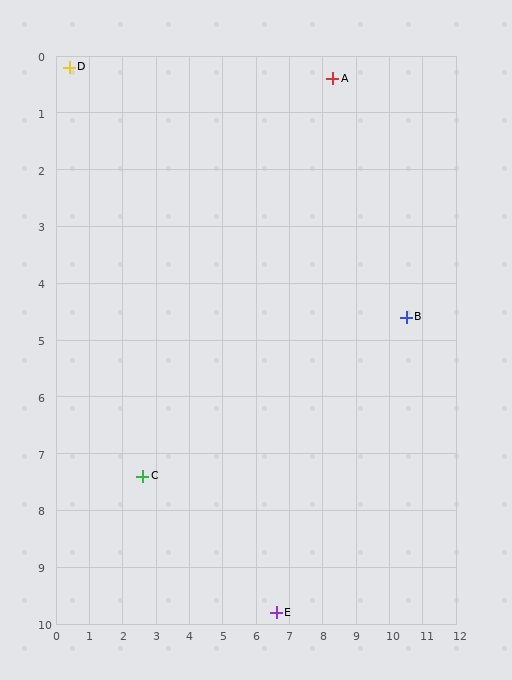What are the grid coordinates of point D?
Point D is at approximately (0.4, 0.2).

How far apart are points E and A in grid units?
Points E and A are about 9.6 grid units apart.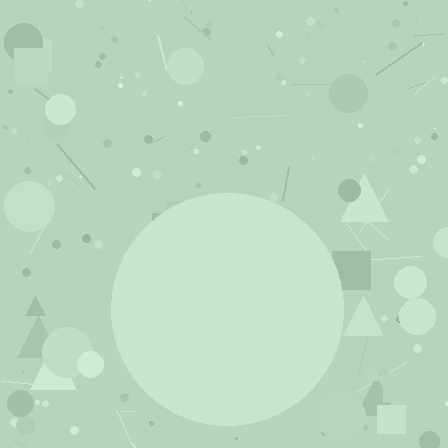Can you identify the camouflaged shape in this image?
The camouflaged shape is a circle.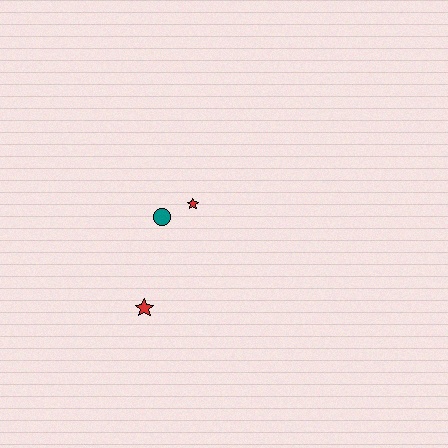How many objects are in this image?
There are 3 objects.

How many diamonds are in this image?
There are no diamonds.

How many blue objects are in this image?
There are no blue objects.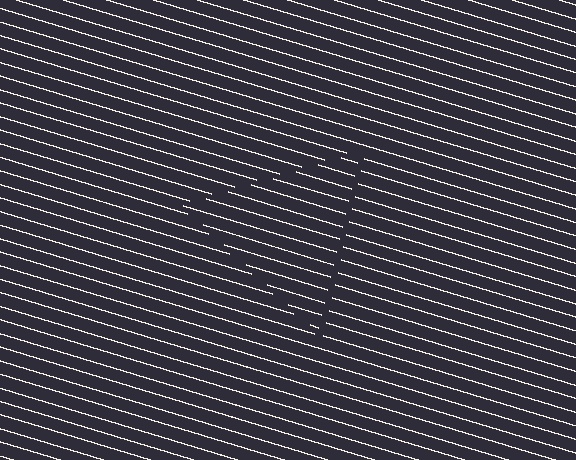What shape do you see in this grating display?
An illusory triangle. The interior of the shape contains the same grating, shifted by half a period — the contour is defined by the phase discontinuity where line-ends from the inner and outer gratings abut.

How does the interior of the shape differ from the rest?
The interior of the shape contains the same grating, shifted by half a period — the contour is defined by the phase discontinuity where line-ends from the inner and outer gratings abut.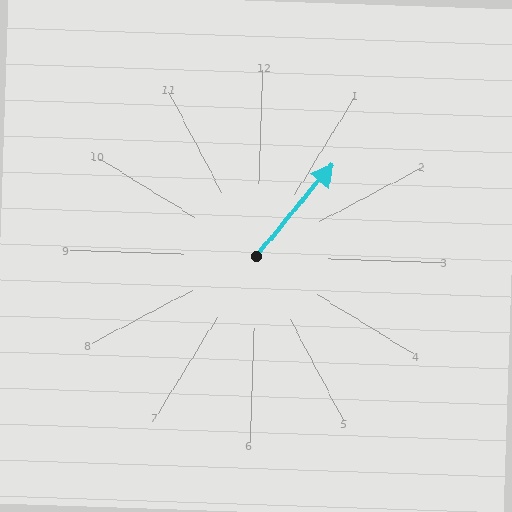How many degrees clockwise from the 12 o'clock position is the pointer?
Approximately 38 degrees.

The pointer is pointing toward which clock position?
Roughly 1 o'clock.